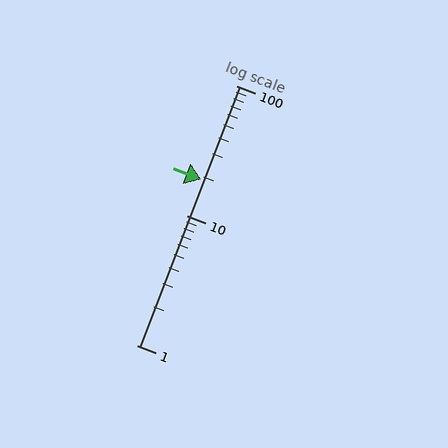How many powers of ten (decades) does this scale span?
The scale spans 2 decades, from 1 to 100.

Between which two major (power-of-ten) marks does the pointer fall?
The pointer is between 10 and 100.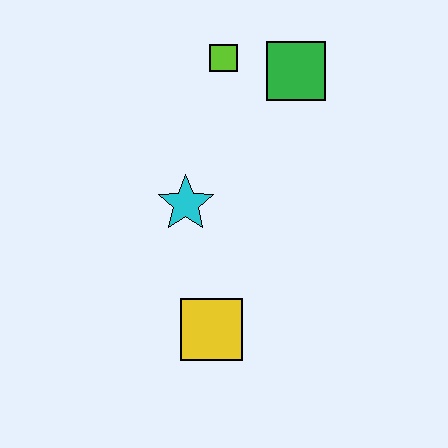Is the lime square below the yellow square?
No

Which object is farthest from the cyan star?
The green square is farthest from the cyan star.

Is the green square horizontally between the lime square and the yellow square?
No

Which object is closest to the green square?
The lime square is closest to the green square.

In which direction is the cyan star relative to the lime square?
The cyan star is below the lime square.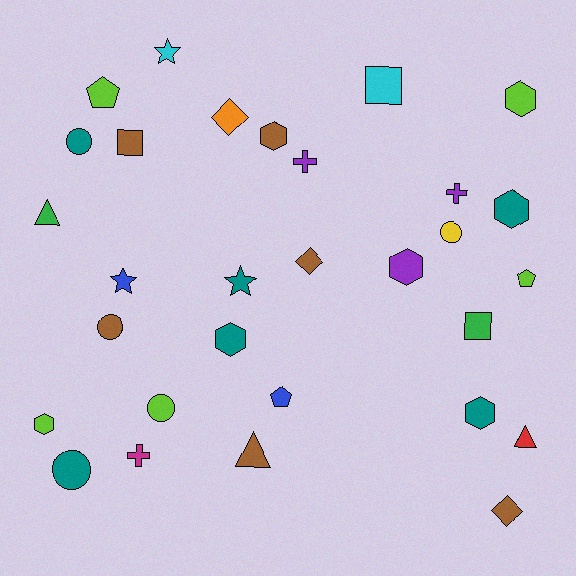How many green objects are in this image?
There are 2 green objects.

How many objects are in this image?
There are 30 objects.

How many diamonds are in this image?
There are 3 diamonds.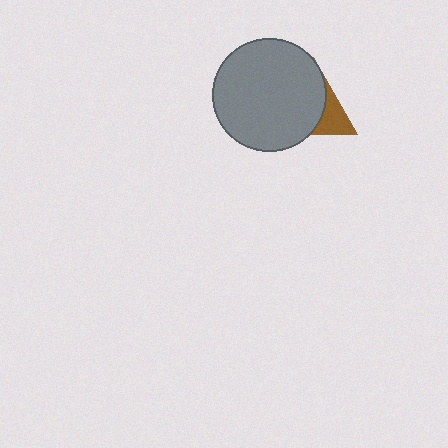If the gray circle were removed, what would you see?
You would see the complete brown triangle.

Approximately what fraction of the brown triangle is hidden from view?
Roughly 69% of the brown triangle is hidden behind the gray circle.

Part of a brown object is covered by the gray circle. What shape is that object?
It is a triangle.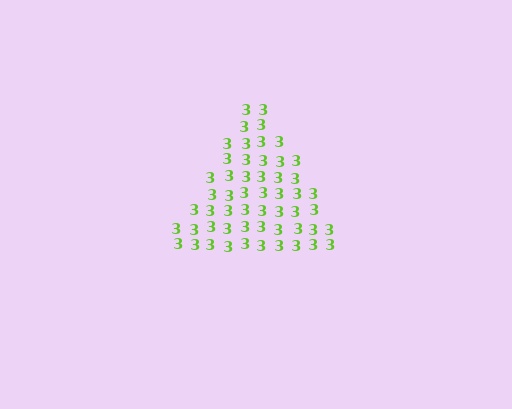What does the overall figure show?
The overall figure shows a triangle.